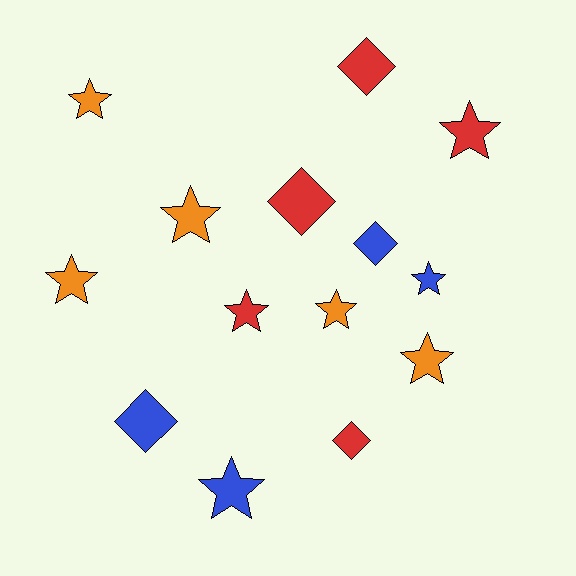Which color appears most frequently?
Red, with 5 objects.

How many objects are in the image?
There are 14 objects.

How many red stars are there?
There are 2 red stars.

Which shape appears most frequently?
Star, with 9 objects.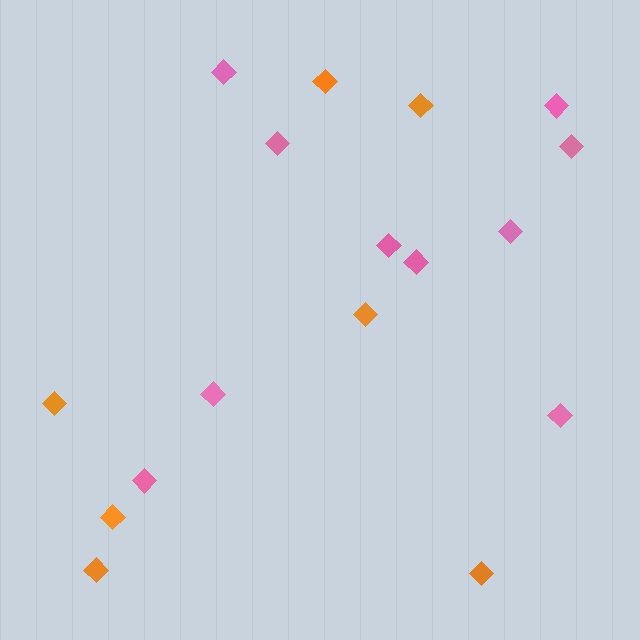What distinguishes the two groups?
There are 2 groups: one group of pink diamonds (10) and one group of orange diamonds (7).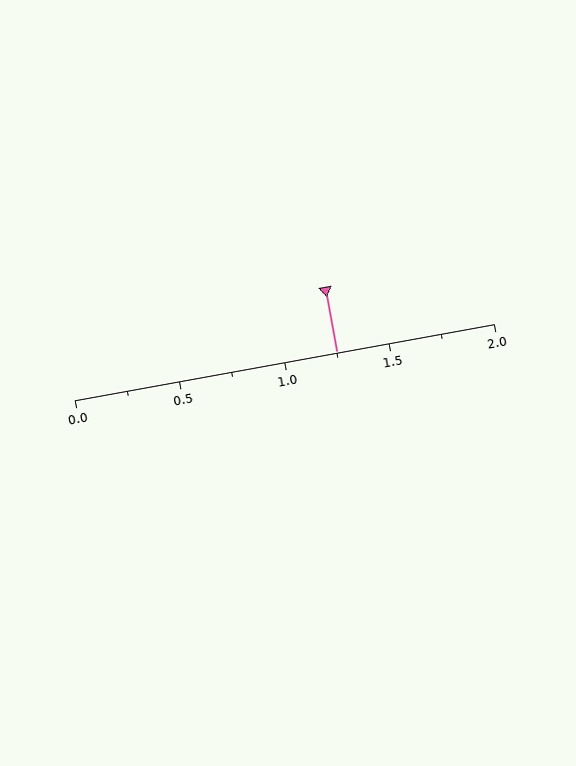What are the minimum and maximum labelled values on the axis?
The axis runs from 0.0 to 2.0.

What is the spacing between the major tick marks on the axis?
The major ticks are spaced 0.5 apart.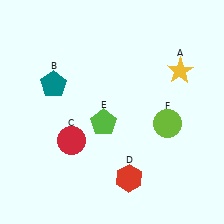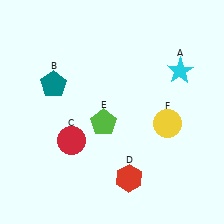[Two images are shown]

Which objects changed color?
A changed from yellow to cyan. F changed from lime to yellow.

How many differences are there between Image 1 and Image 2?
There are 2 differences between the two images.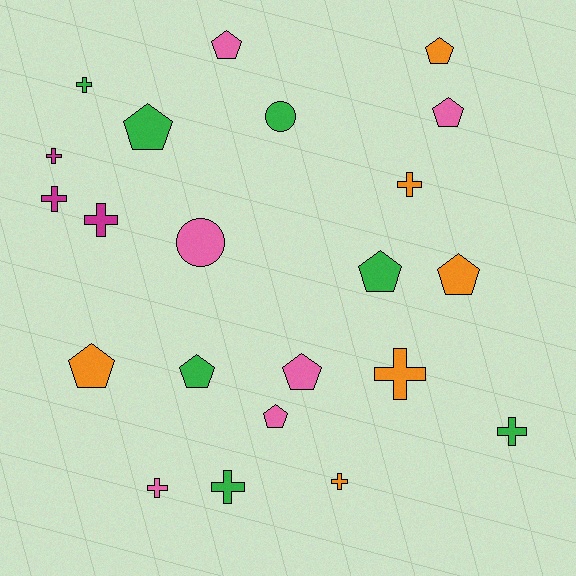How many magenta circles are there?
There are no magenta circles.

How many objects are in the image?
There are 22 objects.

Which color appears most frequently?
Green, with 7 objects.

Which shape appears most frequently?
Cross, with 10 objects.